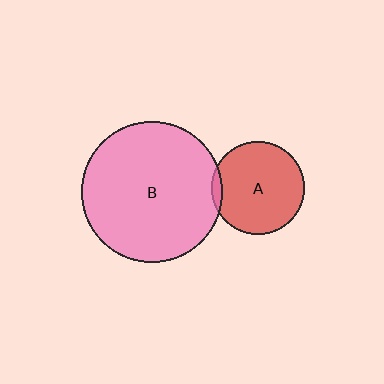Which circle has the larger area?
Circle B (pink).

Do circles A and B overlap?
Yes.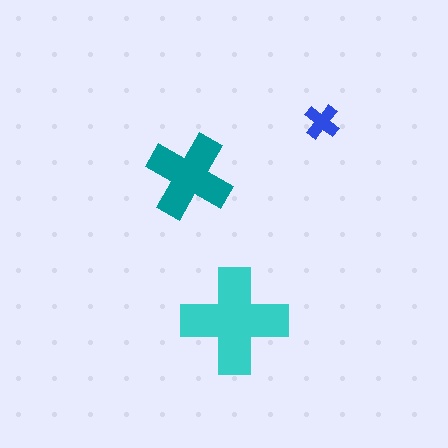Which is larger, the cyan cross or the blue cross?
The cyan one.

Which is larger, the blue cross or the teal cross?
The teal one.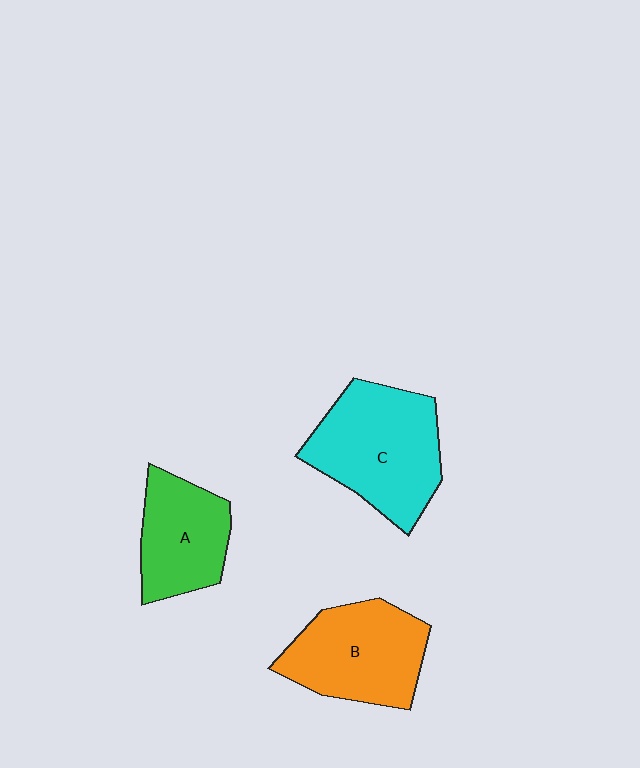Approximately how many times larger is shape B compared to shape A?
Approximately 1.3 times.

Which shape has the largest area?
Shape C (cyan).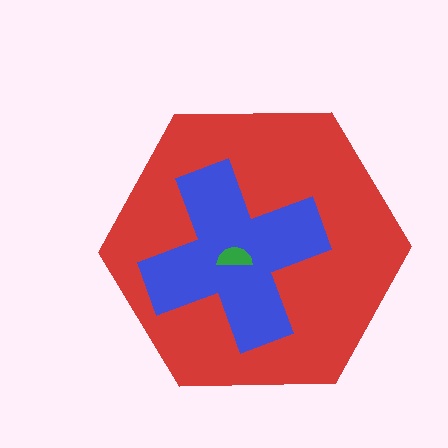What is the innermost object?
The green semicircle.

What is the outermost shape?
The red hexagon.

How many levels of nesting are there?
3.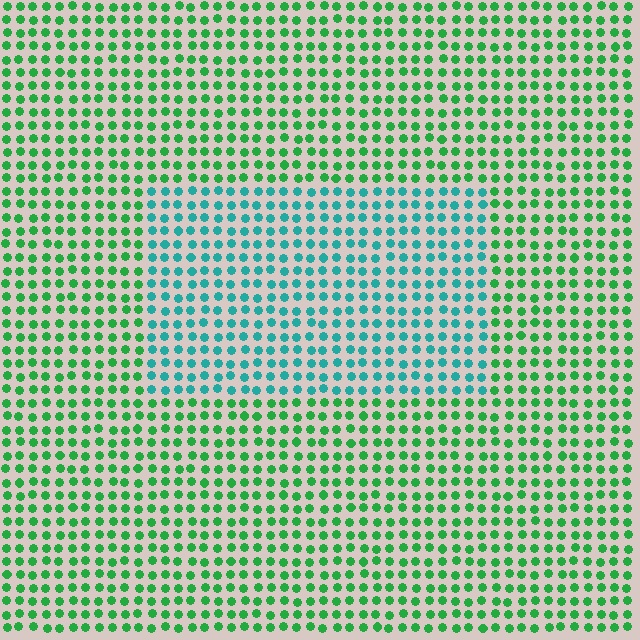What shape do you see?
I see a rectangle.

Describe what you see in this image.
The image is filled with small green elements in a uniform arrangement. A rectangle-shaped region is visible where the elements are tinted to a slightly different hue, forming a subtle color boundary.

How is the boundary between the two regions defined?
The boundary is defined purely by a slight shift in hue (about 43 degrees). Spacing, size, and orientation are identical on both sides.